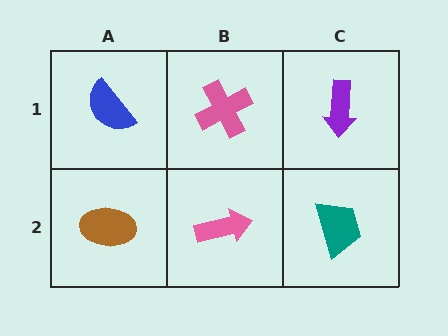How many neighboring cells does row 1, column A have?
2.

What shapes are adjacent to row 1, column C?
A teal trapezoid (row 2, column C), a pink cross (row 1, column B).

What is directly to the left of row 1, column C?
A pink cross.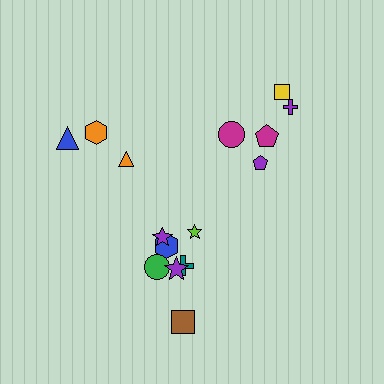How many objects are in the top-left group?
There are 3 objects.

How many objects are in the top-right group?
There are 5 objects.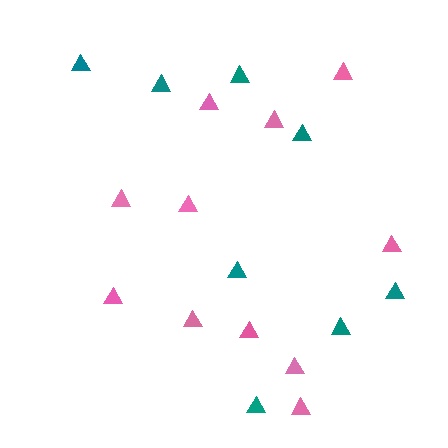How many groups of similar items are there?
There are 2 groups: one group of pink triangles (11) and one group of teal triangles (8).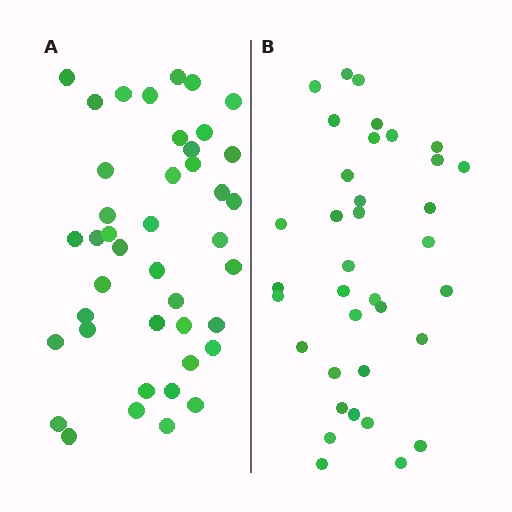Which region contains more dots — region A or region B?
Region A (the left region) has more dots.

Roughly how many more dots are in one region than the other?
Region A has about 6 more dots than region B.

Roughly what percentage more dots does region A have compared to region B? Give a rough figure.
About 15% more.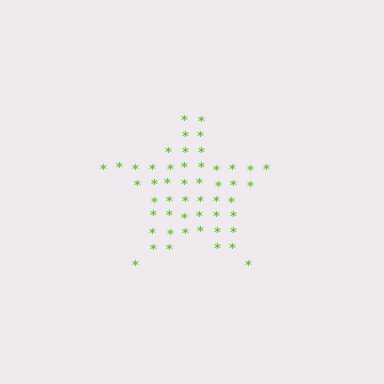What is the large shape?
The large shape is a star.